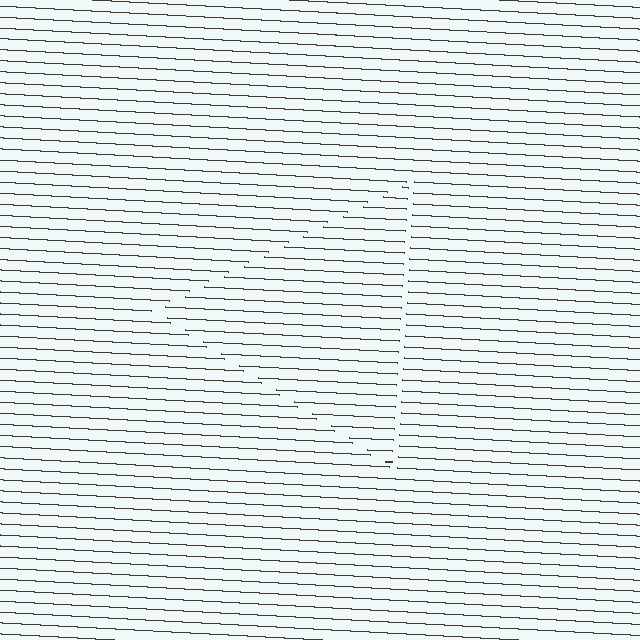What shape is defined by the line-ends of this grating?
An illusory triangle. The interior of the shape contains the same grating, shifted by half a period — the contour is defined by the phase discontinuity where line-ends from the inner and outer gratings abut.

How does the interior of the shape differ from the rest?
The interior of the shape contains the same grating, shifted by half a period — the contour is defined by the phase discontinuity where line-ends from the inner and outer gratings abut.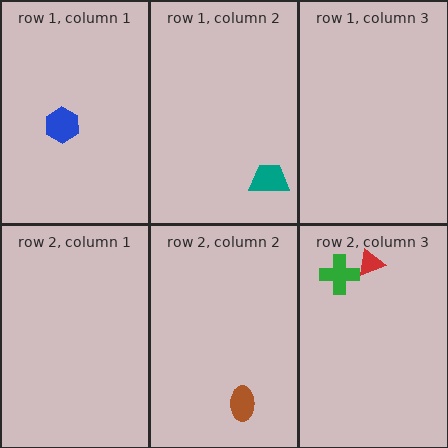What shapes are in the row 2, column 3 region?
The green cross, the red triangle.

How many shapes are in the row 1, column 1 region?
1.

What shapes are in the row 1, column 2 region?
The teal trapezoid.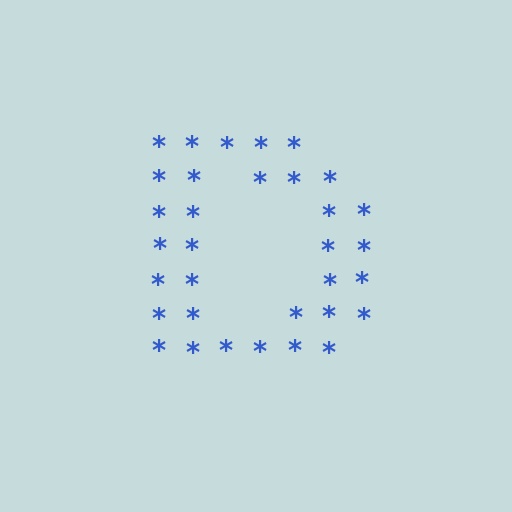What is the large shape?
The large shape is the letter D.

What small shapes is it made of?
It is made of small asterisks.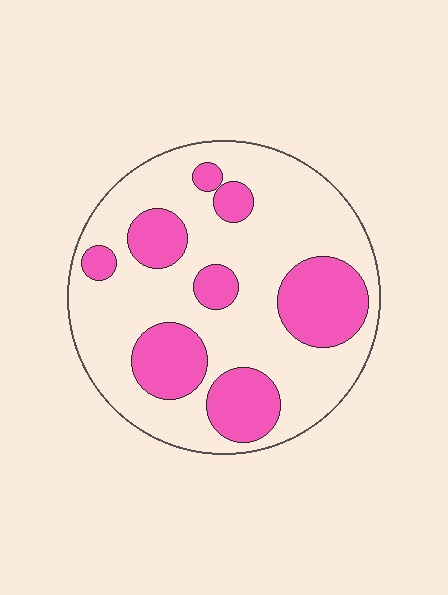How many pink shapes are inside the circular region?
8.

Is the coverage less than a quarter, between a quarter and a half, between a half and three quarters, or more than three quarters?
Between a quarter and a half.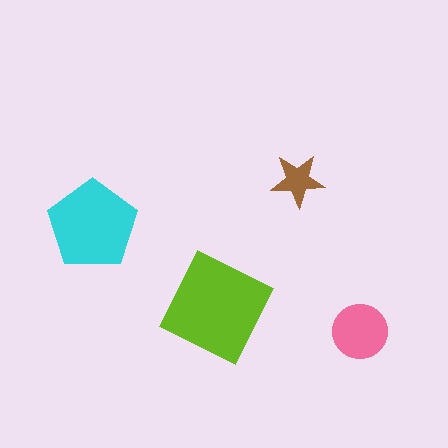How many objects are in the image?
There are 4 objects in the image.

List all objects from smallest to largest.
The brown star, the pink circle, the cyan pentagon, the lime diamond.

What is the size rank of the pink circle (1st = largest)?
3rd.